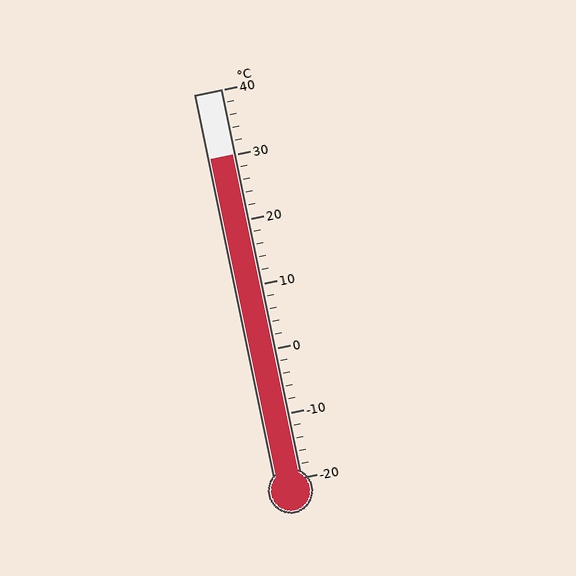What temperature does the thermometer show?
The thermometer shows approximately 30°C.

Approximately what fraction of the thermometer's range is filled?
The thermometer is filled to approximately 85% of its range.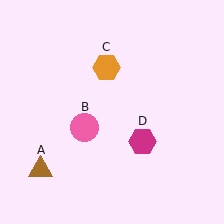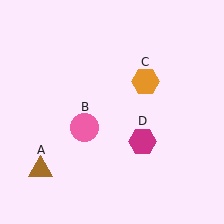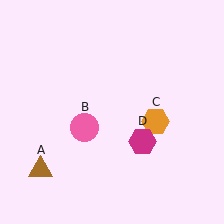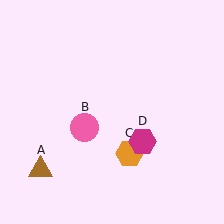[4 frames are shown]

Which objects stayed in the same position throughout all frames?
Brown triangle (object A) and pink circle (object B) and magenta hexagon (object D) remained stationary.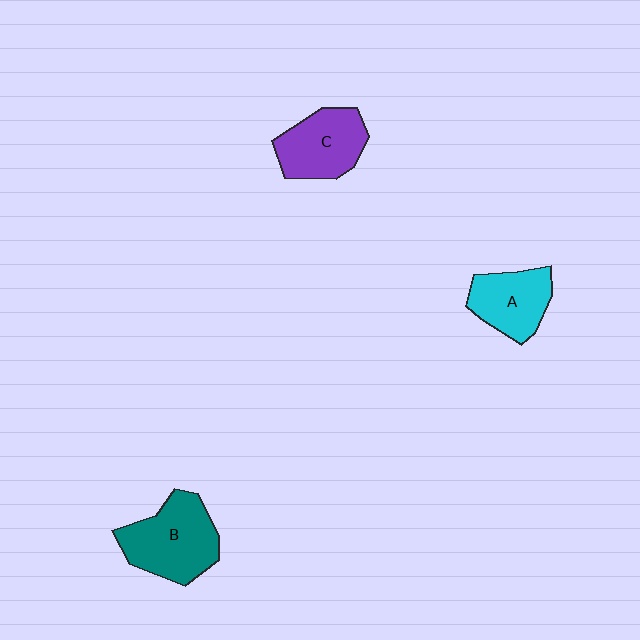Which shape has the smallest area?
Shape A (cyan).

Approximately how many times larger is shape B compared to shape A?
Approximately 1.4 times.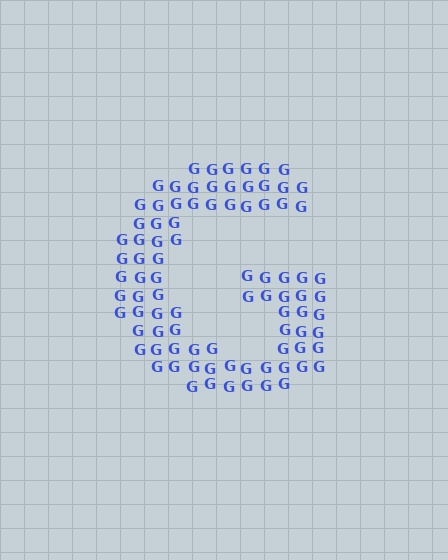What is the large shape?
The large shape is the letter G.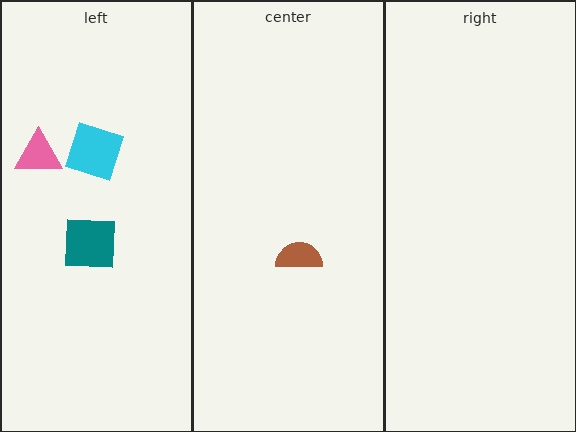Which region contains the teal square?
The left region.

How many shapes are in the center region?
1.